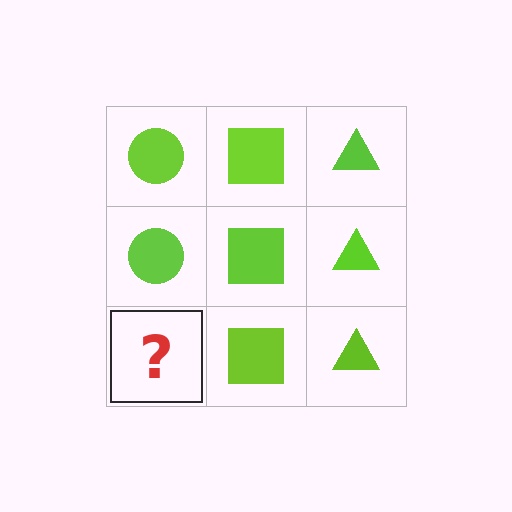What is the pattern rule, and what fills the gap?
The rule is that each column has a consistent shape. The gap should be filled with a lime circle.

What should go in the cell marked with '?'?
The missing cell should contain a lime circle.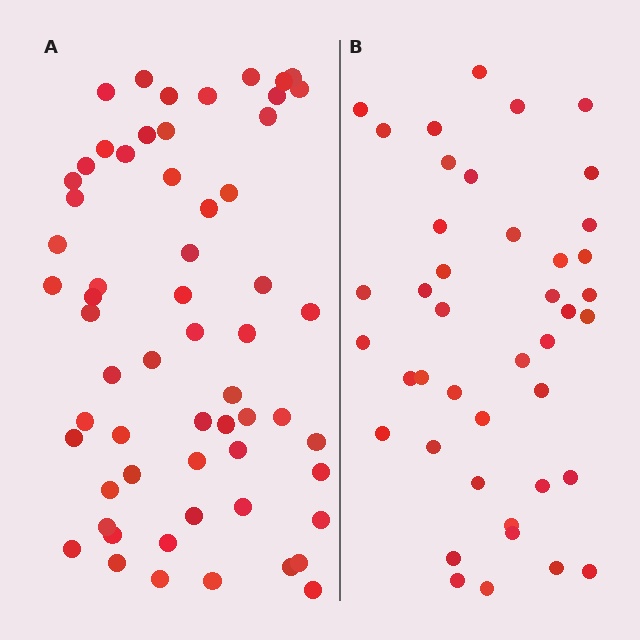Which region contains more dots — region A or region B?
Region A (the left region) has more dots.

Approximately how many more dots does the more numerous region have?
Region A has approximately 20 more dots than region B.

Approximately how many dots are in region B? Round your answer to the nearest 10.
About 40 dots. (The exact count is 42, which rounds to 40.)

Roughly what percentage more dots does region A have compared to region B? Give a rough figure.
About 45% more.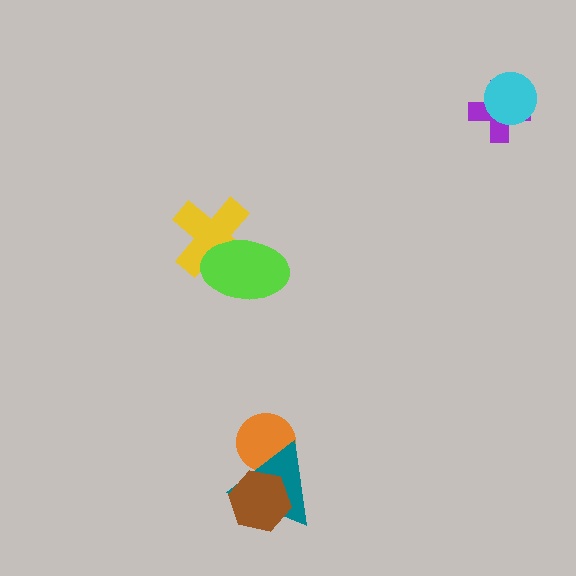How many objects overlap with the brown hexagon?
1 object overlaps with the brown hexagon.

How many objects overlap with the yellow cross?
1 object overlaps with the yellow cross.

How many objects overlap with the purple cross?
1 object overlaps with the purple cross.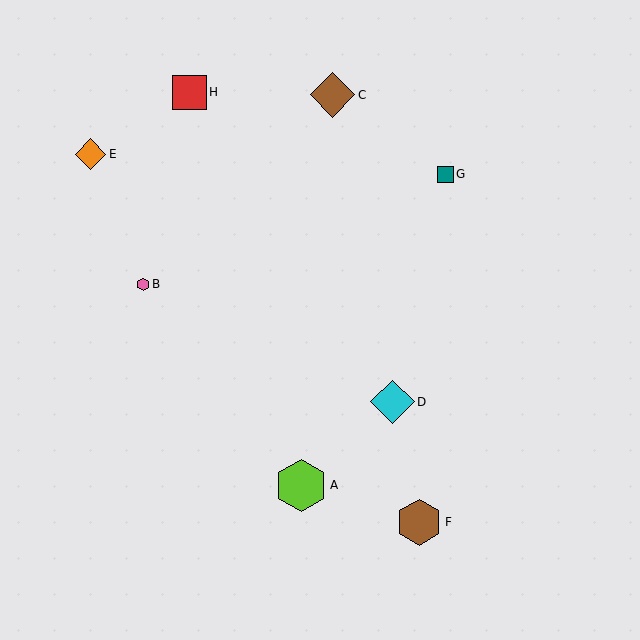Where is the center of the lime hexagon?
The center of the lime hexagon is at (301, 485).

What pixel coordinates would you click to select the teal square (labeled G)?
Click at (445, 174) to select the teal square G.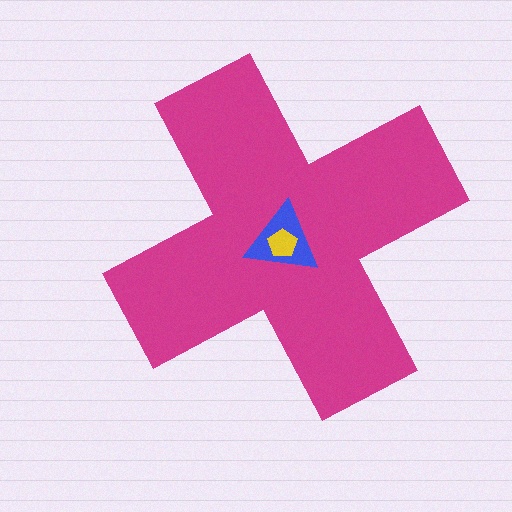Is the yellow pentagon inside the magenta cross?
Yes.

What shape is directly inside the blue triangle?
The yellow pentagon.